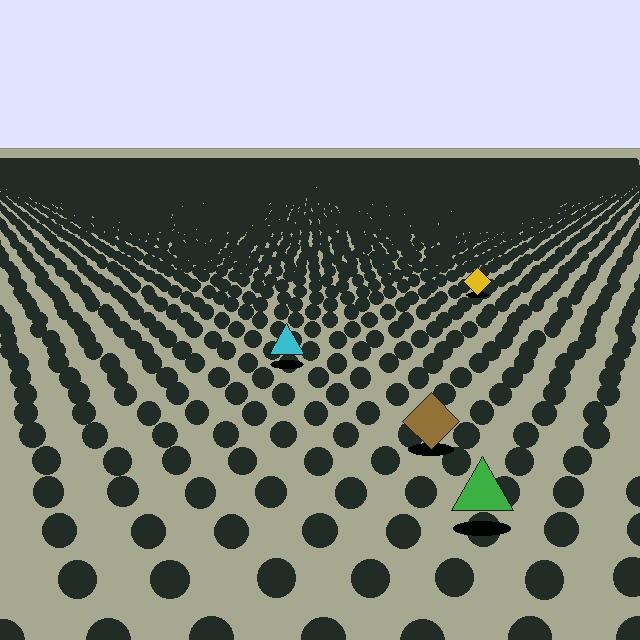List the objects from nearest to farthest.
From nearest to farthest: the green triangle, the brown diamond, the cyan triangle, the yellow diamond.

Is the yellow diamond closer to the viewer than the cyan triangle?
No. The cyan triangle is closer — you can tell from the texture gradient: the ground texture is coarser near it.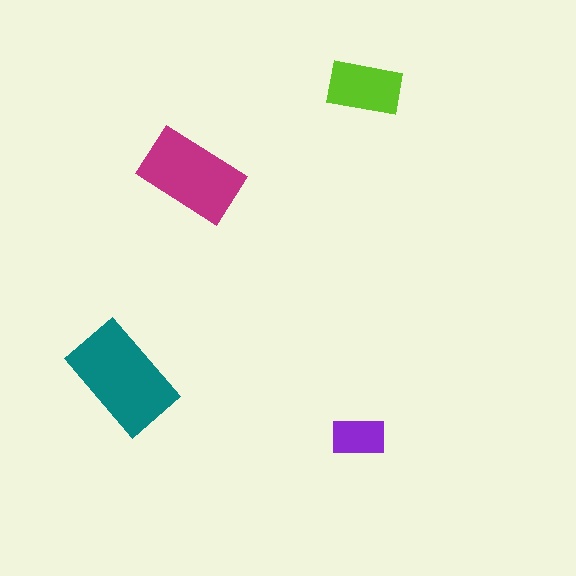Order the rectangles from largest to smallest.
the teal one, the magenta one, the lime one, the purple one.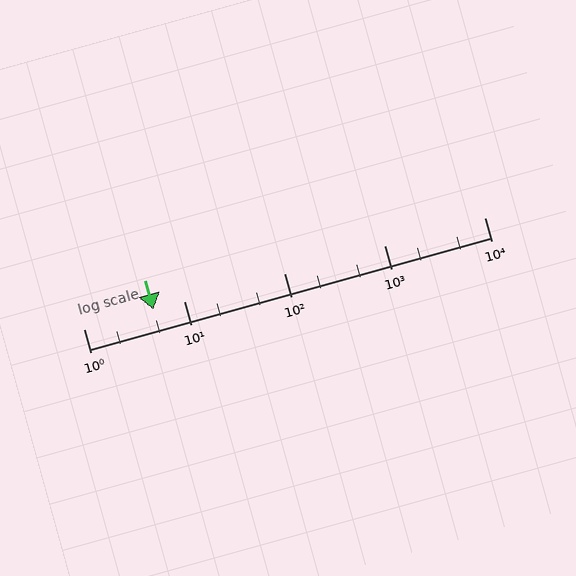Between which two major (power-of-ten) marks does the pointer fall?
The pointer is between 1 and 10.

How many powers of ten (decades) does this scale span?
The scale spans 4 decades, from 1 to 10000.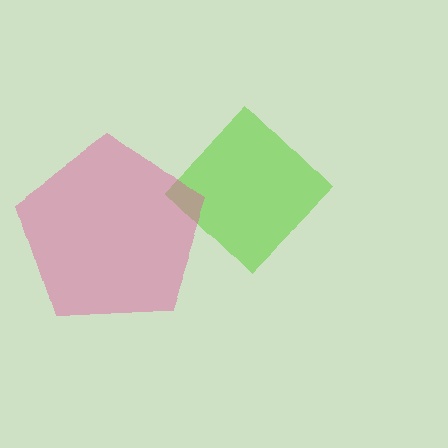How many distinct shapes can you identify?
There are 2 distinct shapes: a lime diamond, a pink pentagon.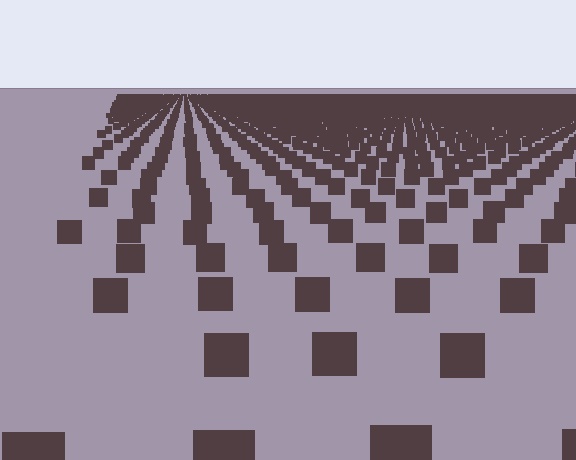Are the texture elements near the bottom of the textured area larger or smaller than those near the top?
Larger. Near the bottom, elements are closer to the viewer and appear at a bigger on-screen size.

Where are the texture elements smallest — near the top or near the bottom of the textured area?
Near the top.